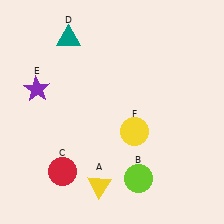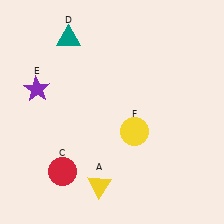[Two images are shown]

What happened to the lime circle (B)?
The lime circle (B) was removed in Image 2. It was in the bottom-right area of Image 1.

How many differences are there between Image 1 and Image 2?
There is 1 difference between the two images.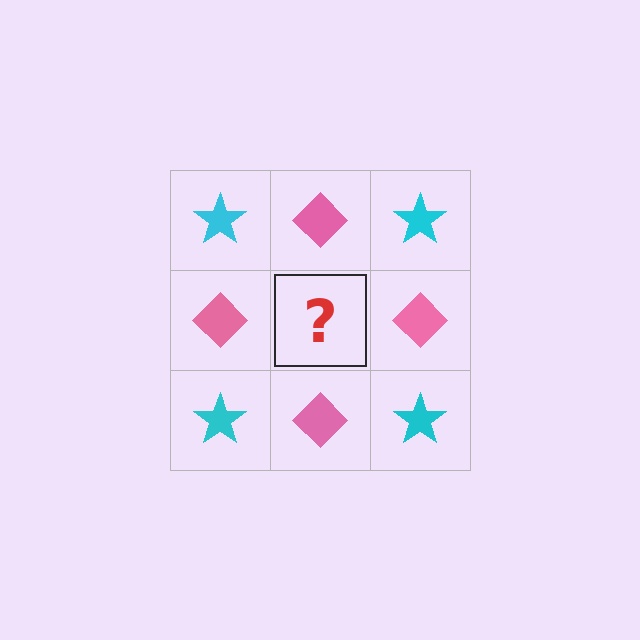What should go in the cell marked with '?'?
The missing cell should contain a cyan star.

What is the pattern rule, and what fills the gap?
The rule is that it alternates cyan star and pink diamond in a checkerboard pattern. The gap should be filled with a cyan star.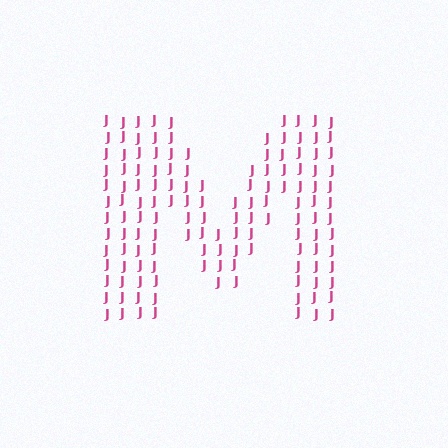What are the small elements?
The small elements are letter J's.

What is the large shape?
The large shape is the letter M.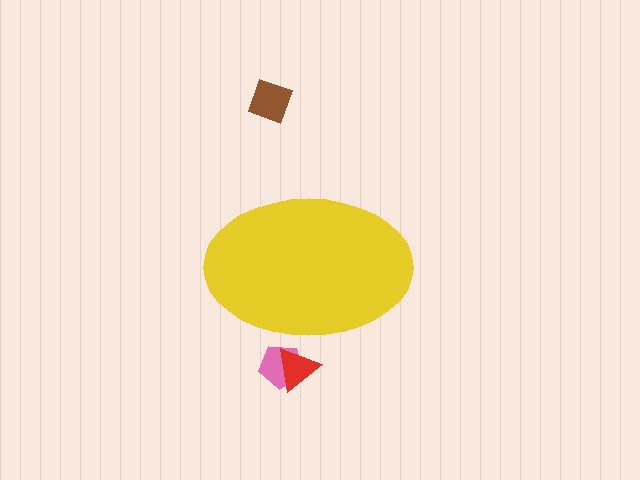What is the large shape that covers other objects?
A yellow ellipse.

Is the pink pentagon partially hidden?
Yes, the pink pentagon is partially hidden behind the yellow ellipse.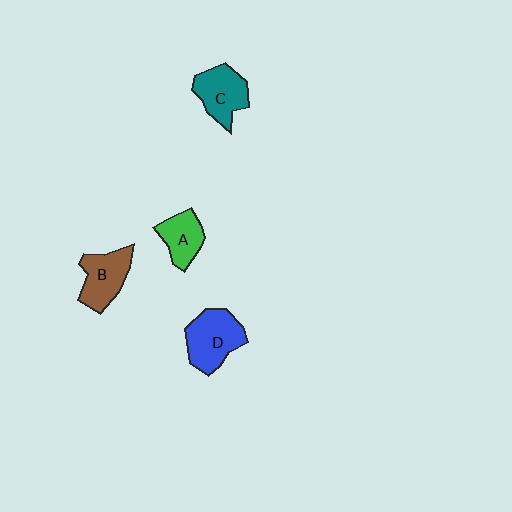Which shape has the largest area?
Shape D (blue).